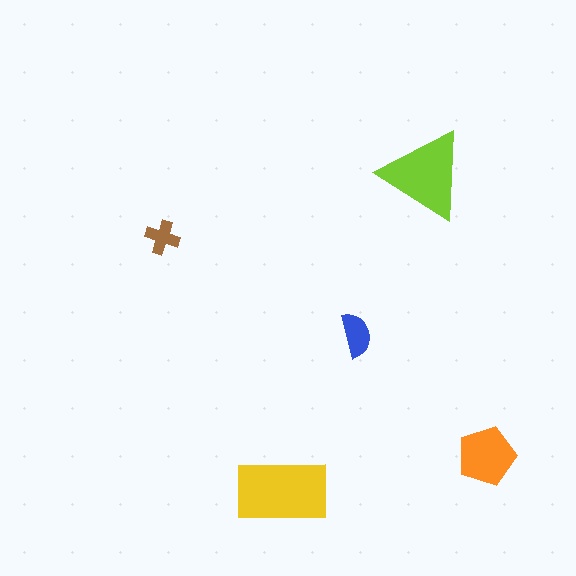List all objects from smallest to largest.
The brown cross, the blue semicircle, the orange pentagon, the lime triangle, the yellow rectangle.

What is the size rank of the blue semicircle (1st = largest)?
4th.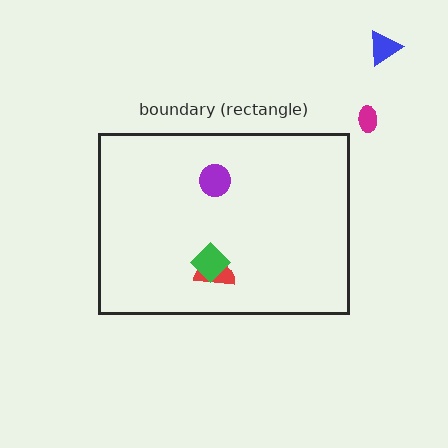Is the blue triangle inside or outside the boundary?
Outside.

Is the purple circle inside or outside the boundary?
Inside.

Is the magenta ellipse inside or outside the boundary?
Outside.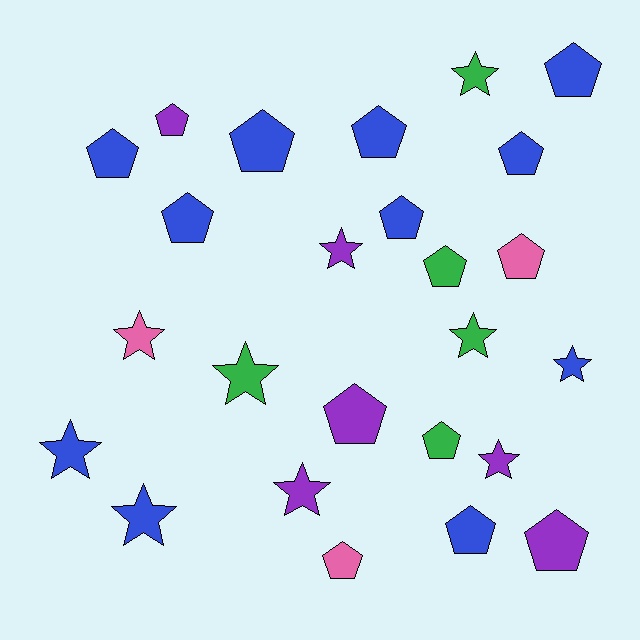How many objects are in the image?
There are 25 objects.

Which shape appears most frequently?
Pentagon, with 15 objects.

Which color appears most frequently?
Blue, with 11 objects.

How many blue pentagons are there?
There are 8 blue pentagons.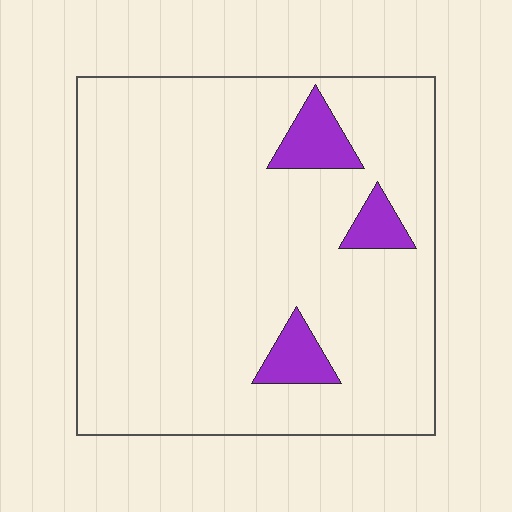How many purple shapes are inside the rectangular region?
3.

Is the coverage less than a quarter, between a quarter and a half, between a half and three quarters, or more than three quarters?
Less than a quarter.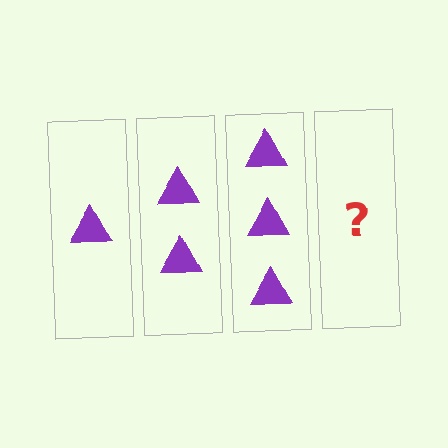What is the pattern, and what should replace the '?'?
The pattern is that each step adds one more triangle. The '?' should be 4 triangles.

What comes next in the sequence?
The next element should be 4 triangles.